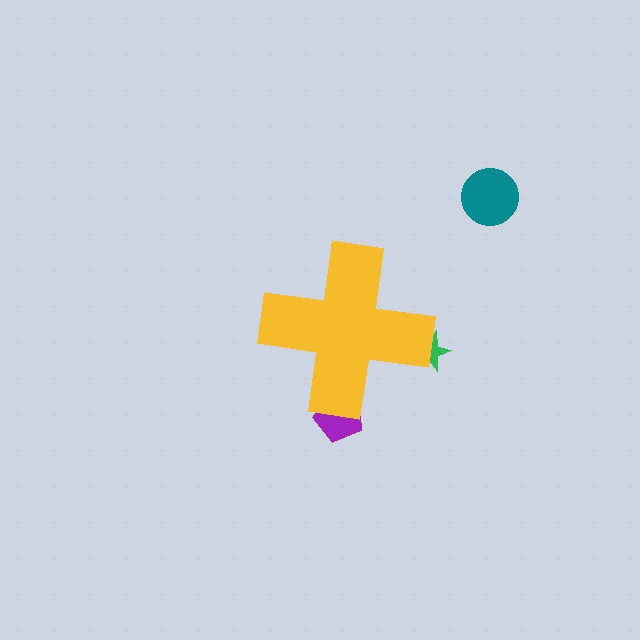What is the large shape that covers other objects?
A yellow cross.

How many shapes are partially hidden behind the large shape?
2 shapes are partially hidden.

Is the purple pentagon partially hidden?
Yes, the purple pentagon is partially hidden behind the yellow cross.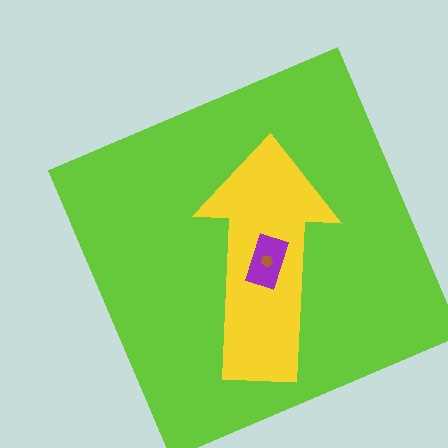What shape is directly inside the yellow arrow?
The purple rectangle.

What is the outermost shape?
The lime square.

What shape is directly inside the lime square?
The yellow arrow.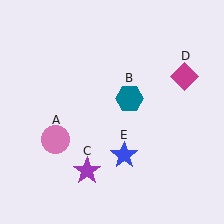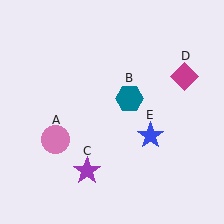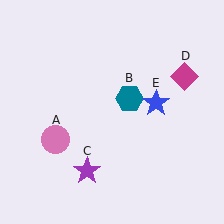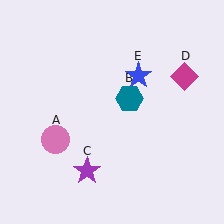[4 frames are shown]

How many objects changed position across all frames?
1 object changed position: blue star (object E).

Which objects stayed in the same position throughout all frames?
Pink circle (object A) and teal hexagon (object B) and purple star (object C) and magenta diamond (object D) remained stationary.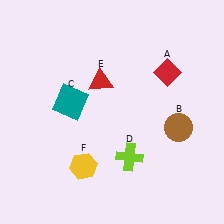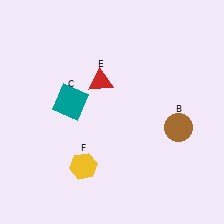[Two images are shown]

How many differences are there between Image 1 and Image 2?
There are 2 differences between the two images.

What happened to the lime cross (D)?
The lime cross (D) was removed in Image 2. It was in the bottom-right area of Image 1.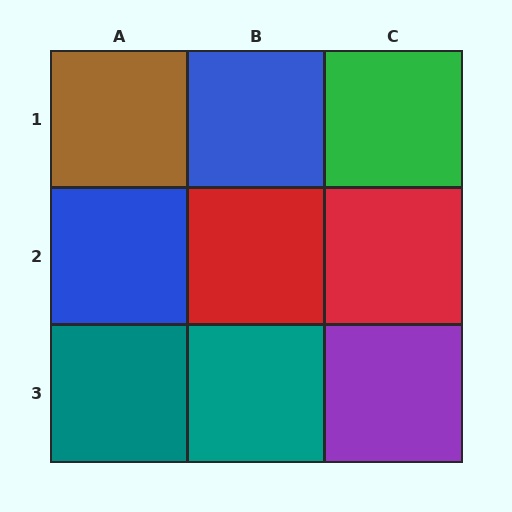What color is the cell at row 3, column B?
Teal.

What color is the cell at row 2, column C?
Red.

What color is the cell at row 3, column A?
Teal.